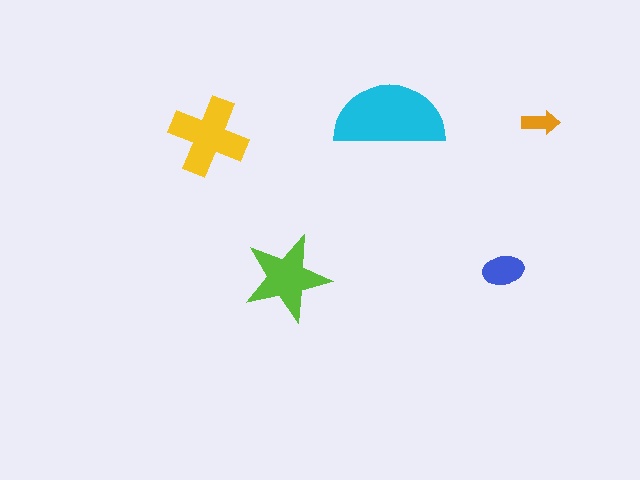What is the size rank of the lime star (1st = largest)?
3rd.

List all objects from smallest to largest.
The orange arrow, the blue ellipse, the lime star, the yellow cross, the cyan semicircle.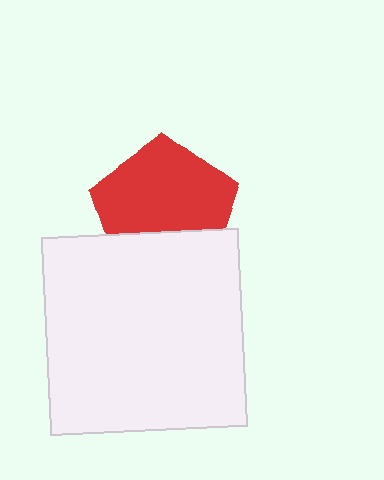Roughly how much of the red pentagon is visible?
Most of it is visible (roughly 68%).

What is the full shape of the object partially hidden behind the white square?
The partially hidden object is a red pentagon.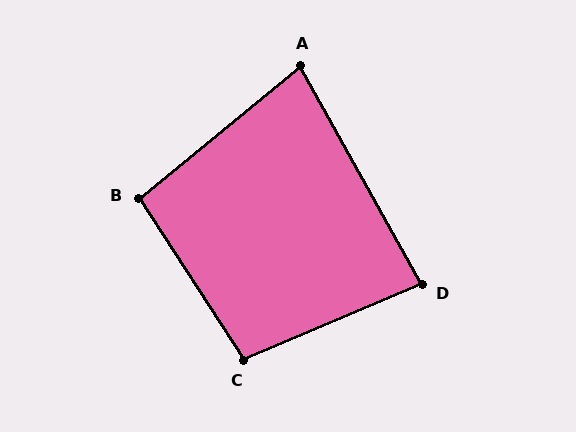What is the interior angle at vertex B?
Approximately 96 degrees (obtuse).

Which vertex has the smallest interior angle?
A, at approximately 80 degrees.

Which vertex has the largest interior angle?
C, at approximately 100 degrees.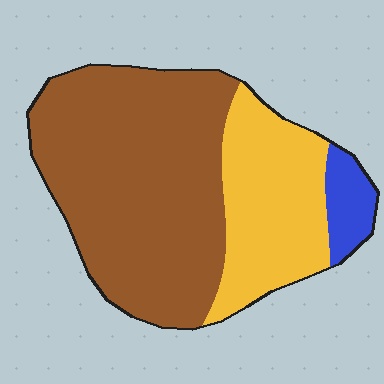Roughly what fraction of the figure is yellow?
Yellow covers about 30% of the figure.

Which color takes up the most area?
Brown, at roughly 65%.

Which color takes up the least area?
Blue, at roughly 5%.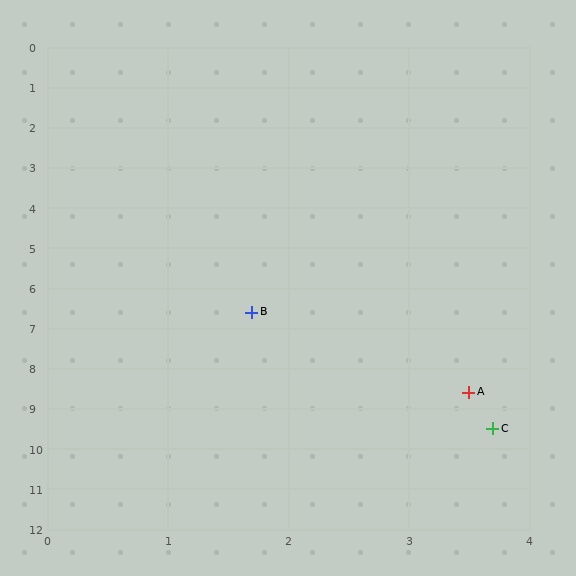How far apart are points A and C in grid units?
Points A and C are about 0.9 grid units apart.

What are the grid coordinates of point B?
Point B is at approximately (1.7, 6.6).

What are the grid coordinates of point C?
Point C is at approximately (3.7, 9.5).